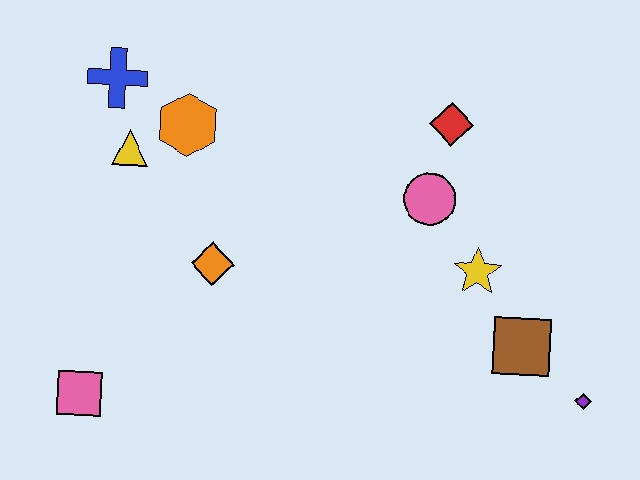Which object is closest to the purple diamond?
The brown square is closest to the purple diamond.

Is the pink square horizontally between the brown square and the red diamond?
No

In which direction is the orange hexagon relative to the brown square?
The orange hexagon is to the left of the brown square.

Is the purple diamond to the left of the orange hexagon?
No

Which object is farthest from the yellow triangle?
The purple diamond is farthest from the yellow triangle.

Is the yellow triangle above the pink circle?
Yes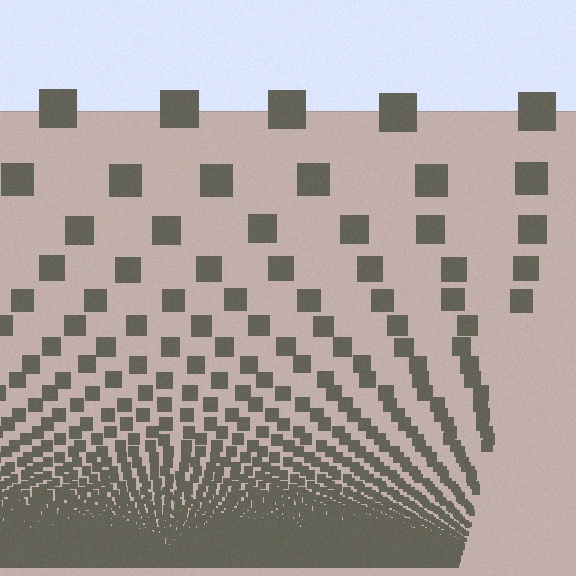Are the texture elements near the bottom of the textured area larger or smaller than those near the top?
Smaller. The gradient is inverted — elements near the bottom are smaller and denser.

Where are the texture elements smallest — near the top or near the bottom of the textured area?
Near the bottom.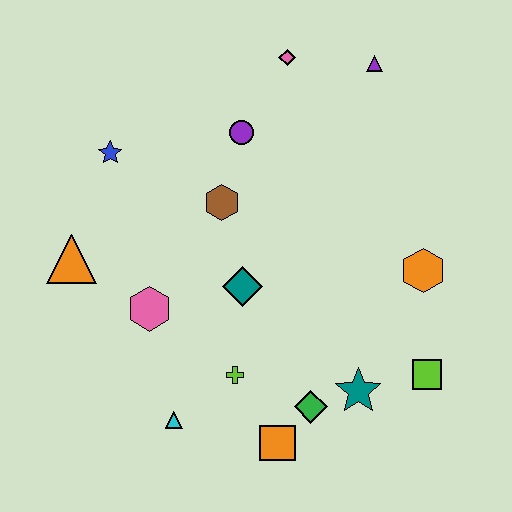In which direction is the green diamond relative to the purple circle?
The green diamond is below the purple circle.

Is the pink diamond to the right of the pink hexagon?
Yes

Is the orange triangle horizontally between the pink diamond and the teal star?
No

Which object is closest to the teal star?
The green diamond is closest to the teal star.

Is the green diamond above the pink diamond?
No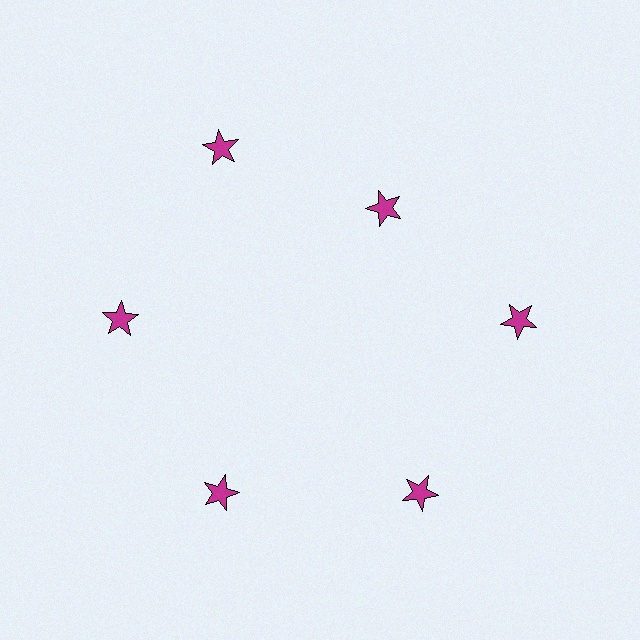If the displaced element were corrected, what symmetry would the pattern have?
It would have 6-fold rotational symmetry — the pattern would map onto itself every 60 degrees.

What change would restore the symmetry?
The symmetry would be restored by moving it outward, back onto the ring so that all 6 stars sit at equal angles and equal distance from the center.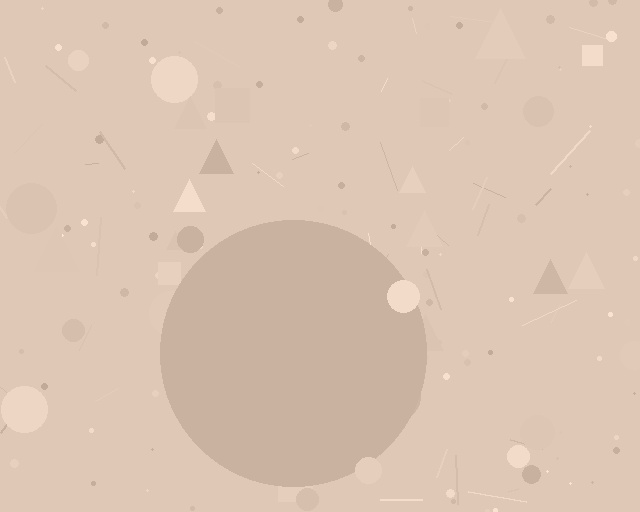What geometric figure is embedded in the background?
A circle is embedded in the background.